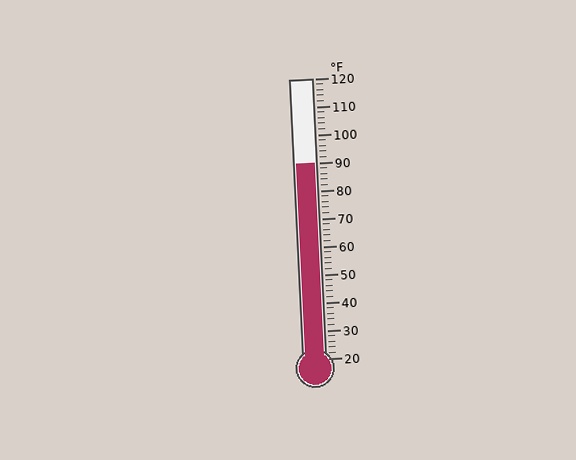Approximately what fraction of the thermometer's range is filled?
The thermometer is filled to approximately 70% of its range.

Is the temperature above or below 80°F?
The temperature is above 80°F.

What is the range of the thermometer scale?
The thermometer scale ranges from 20°F to 120°F.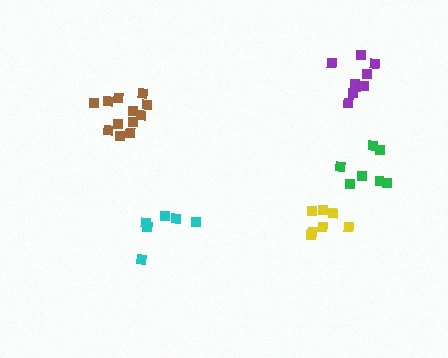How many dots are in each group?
Group 1: 6 dots, Group 2: 7 dots, Group 3: 9 dots, Group 4: 7 dots, Group 5: 12 dots (41 total).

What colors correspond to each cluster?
The clusters are colored: cyan, yellow, purple, green, brown.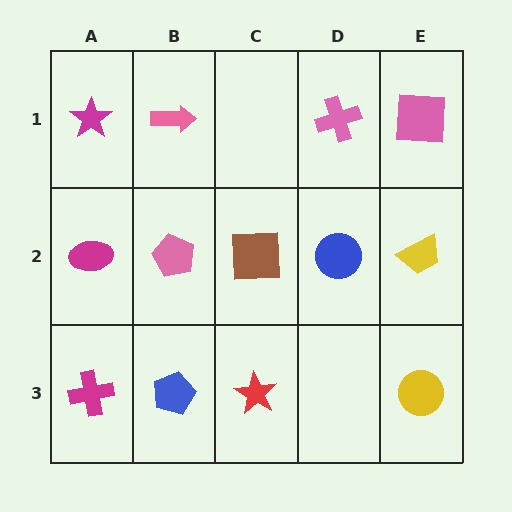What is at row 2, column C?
A brown square.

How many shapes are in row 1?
4 shapes.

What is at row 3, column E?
A yellow circle.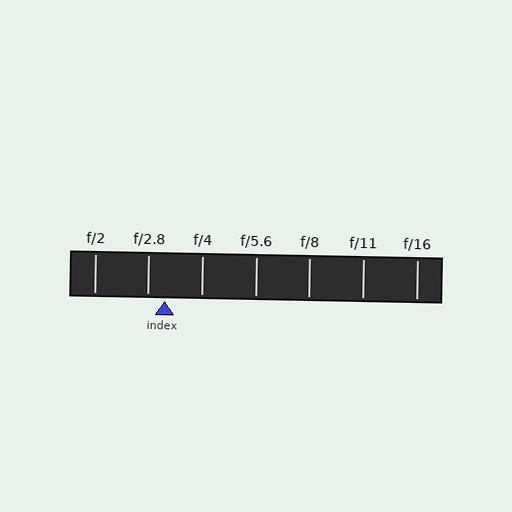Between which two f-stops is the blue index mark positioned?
The index mark is between f/2.8 and f/4.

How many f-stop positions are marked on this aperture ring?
There are 7 f-stop positions marked.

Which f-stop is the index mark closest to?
The index mark is closest to f/2.8.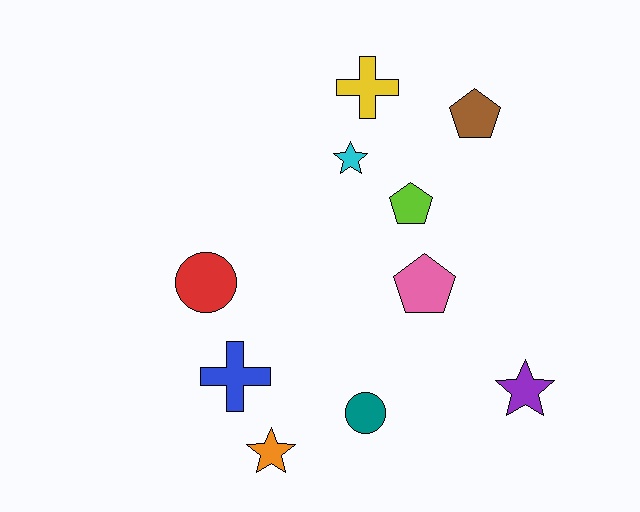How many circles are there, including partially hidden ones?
There are 2 circles.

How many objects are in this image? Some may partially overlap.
There are 10 objects.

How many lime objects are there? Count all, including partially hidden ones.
There is 1 lime object.